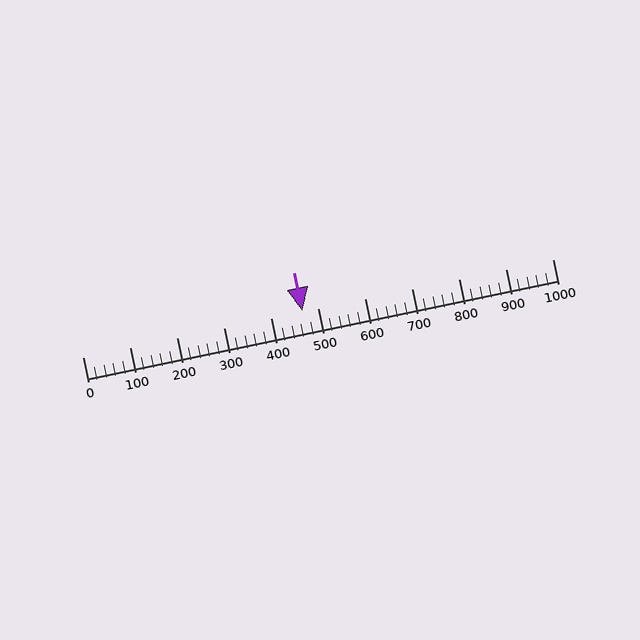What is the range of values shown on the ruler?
The ruler shows values from 0 to 1000.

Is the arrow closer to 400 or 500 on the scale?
The arrow is closer to 500.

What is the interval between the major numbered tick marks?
The major tick marks are spaced 100 units apart.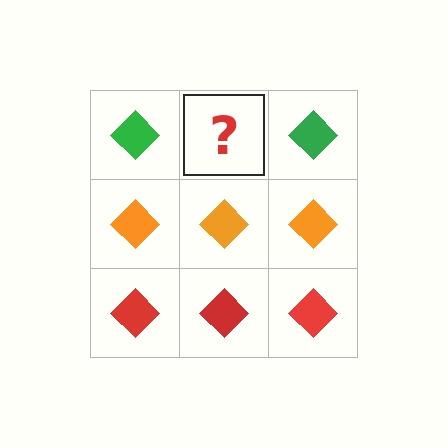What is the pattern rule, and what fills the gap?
The rule is that each row has a consistent color. The gap should be filled with a green diamond.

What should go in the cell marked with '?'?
The missing cell should contain a green diamond.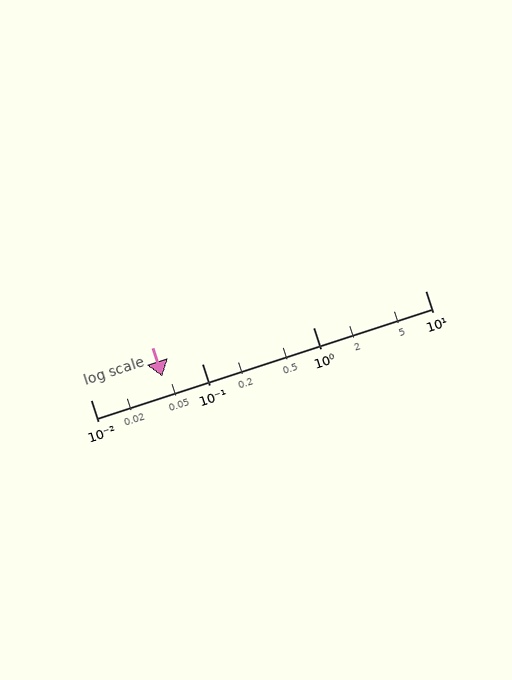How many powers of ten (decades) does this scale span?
The scale spans 3 decades, from 0.01 to 10.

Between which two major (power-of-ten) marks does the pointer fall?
The pointer is between 0.01 and 0.1.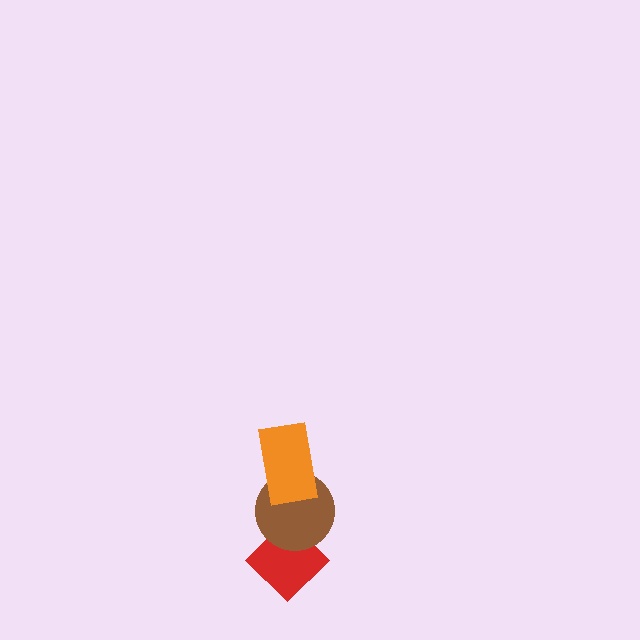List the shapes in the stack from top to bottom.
From top to bottom: the orange rectangle, the brown circle, the red diamond.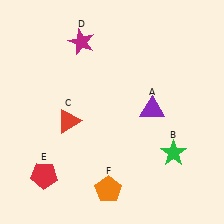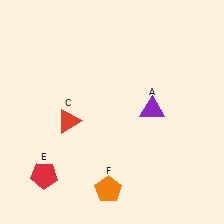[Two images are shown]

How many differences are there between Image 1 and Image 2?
There are 2 differences between the two images.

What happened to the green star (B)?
The green star (B) was removed in Image 2. It was in the bottom-right area of Image 1.